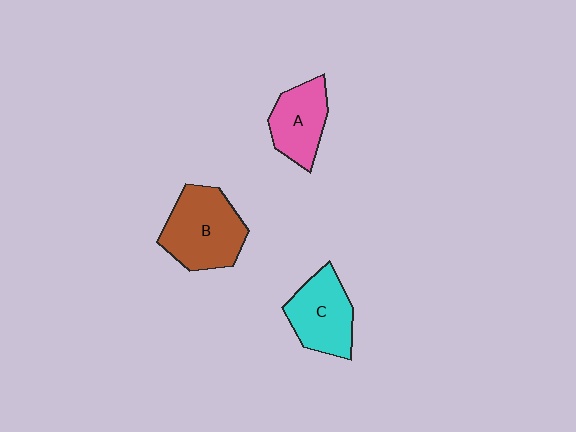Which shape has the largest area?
Shape B (brown).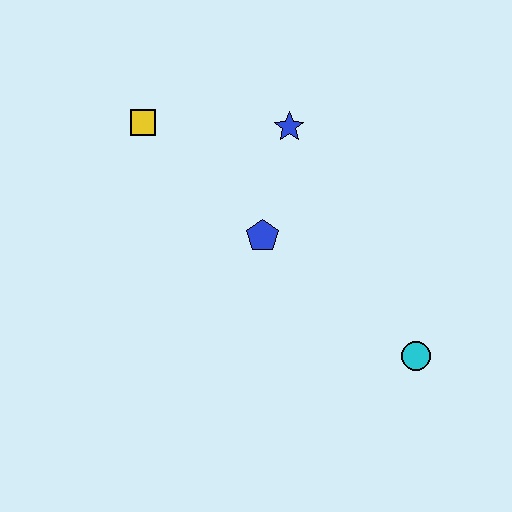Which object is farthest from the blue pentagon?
The cyan circle is farthest from the blue pentagon.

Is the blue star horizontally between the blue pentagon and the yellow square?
No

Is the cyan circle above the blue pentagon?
No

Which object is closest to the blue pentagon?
The blue star is closest to the blue pentagon.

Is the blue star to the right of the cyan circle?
No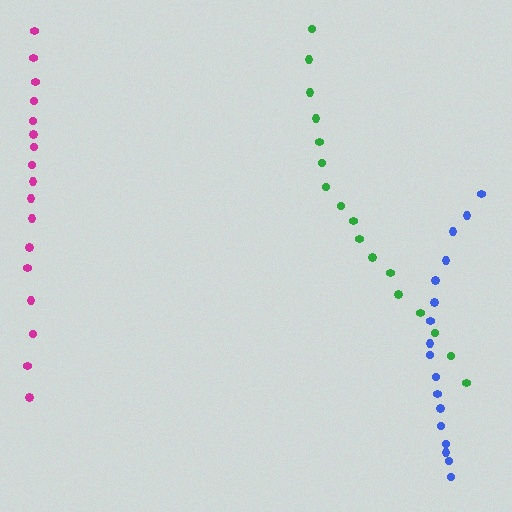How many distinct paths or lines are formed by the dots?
There are 3 distinct paths.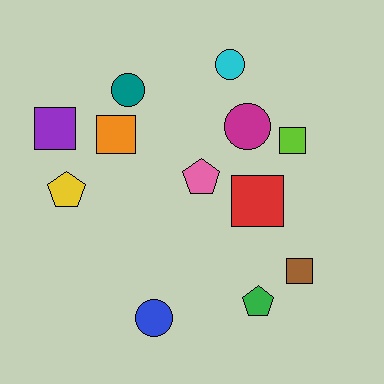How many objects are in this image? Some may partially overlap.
There are 12 objects.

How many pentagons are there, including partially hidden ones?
There are 3 pentagons.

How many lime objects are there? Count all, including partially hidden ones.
There is 1 lime object.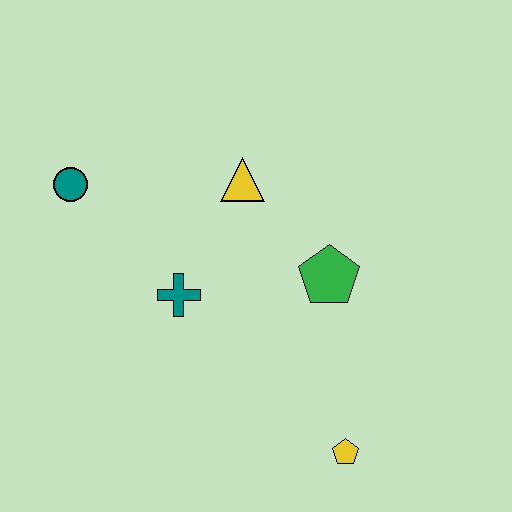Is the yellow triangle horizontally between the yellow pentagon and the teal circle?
Yes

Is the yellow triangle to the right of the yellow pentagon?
No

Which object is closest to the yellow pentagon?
The green pentagon is closest to the yellow pentagon.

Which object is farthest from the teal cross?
The yellow pentagon is farthest from the teal cross.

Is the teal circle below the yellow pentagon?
No